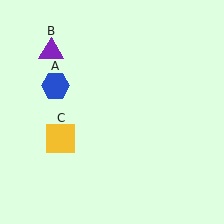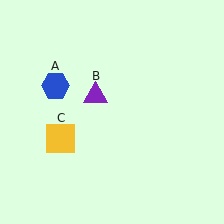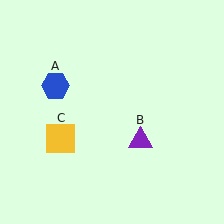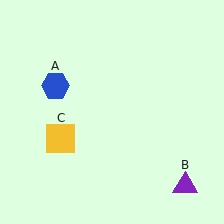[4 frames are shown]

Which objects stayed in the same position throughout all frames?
Blue hexagon (object A) and yellow square (object C) remained stationary.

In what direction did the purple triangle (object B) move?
The purple triangle (object B) moved down and to the right.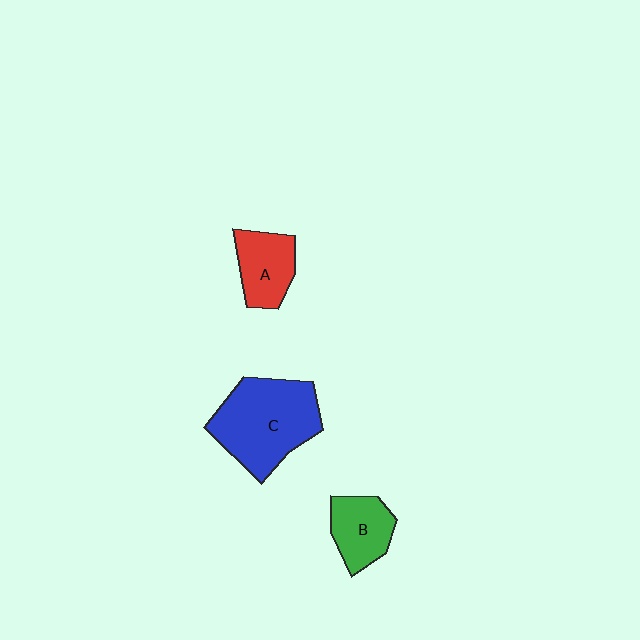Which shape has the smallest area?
Shape B (green).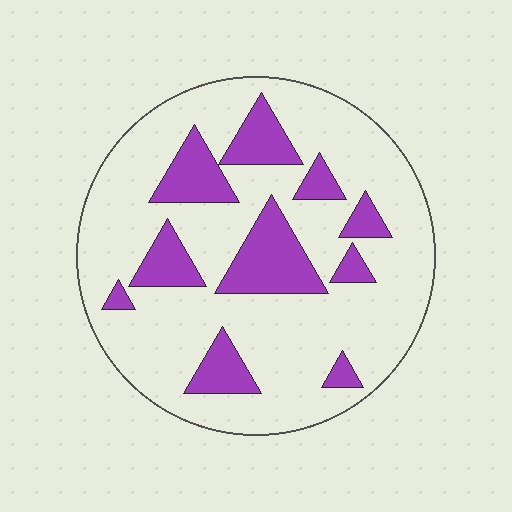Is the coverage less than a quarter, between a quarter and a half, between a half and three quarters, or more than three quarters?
Less than a quarter.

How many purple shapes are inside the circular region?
10.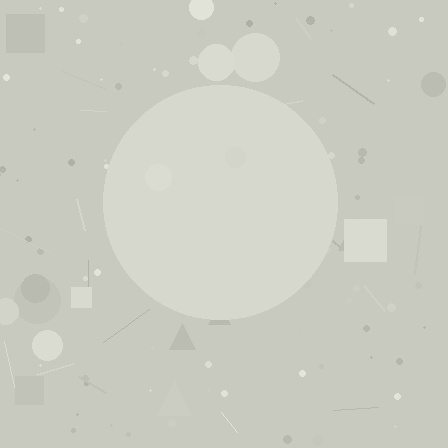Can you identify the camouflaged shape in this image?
The camouflaged shape is a circle.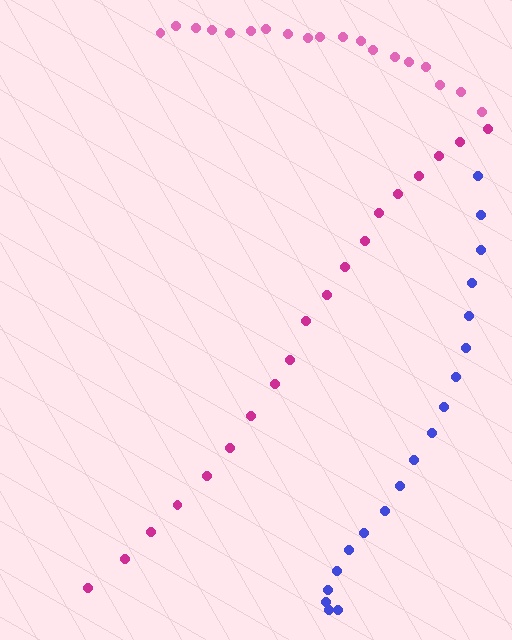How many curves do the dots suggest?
There are 3 distinct paths.